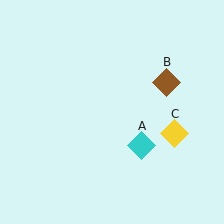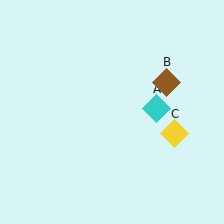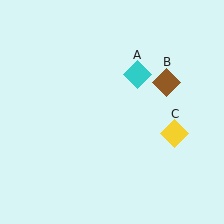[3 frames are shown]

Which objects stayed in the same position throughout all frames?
Brown diamond (object B) and yellow diamond (object C) remained stationary.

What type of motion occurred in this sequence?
The cyan diamond (object A) rotated counterclockwise around the center of the scene.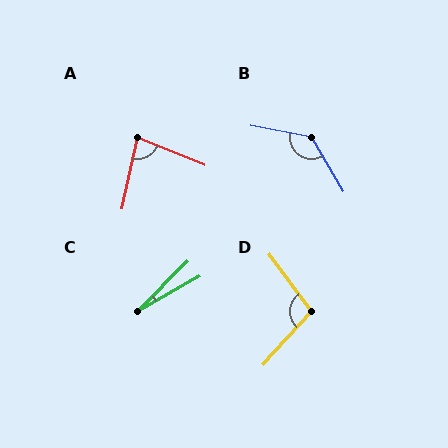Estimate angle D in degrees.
Approximately 102 degrees.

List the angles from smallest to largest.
C (16°), A (80°), D (102°), B (131°).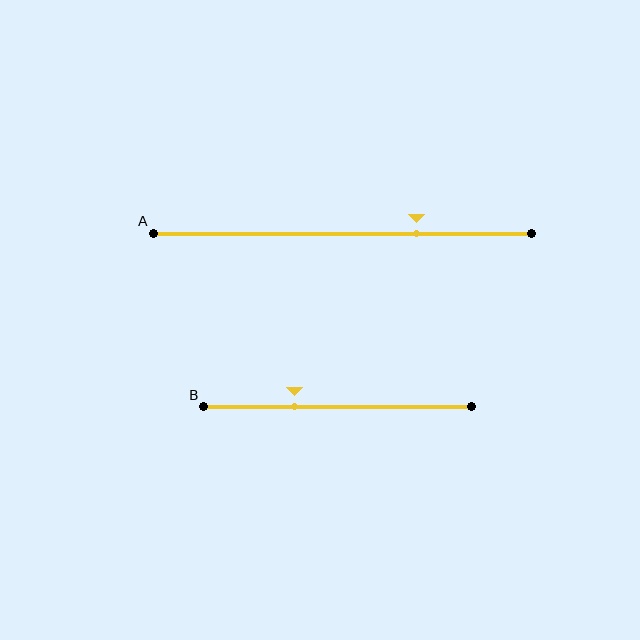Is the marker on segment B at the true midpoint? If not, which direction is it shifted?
No, the marker on segment B is shifted to the left by about 16% of the segment length.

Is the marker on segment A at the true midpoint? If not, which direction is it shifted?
No, the marker on segment A is shifted to the right by about 20% of the segment length.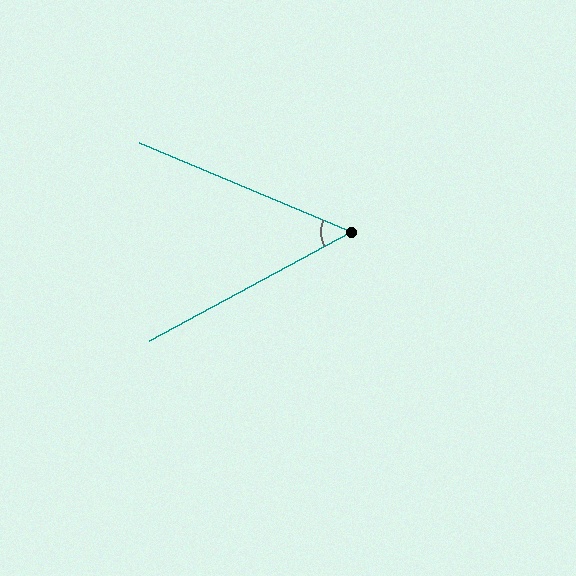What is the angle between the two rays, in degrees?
Approximately 51 degrees.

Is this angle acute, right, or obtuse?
It is acute.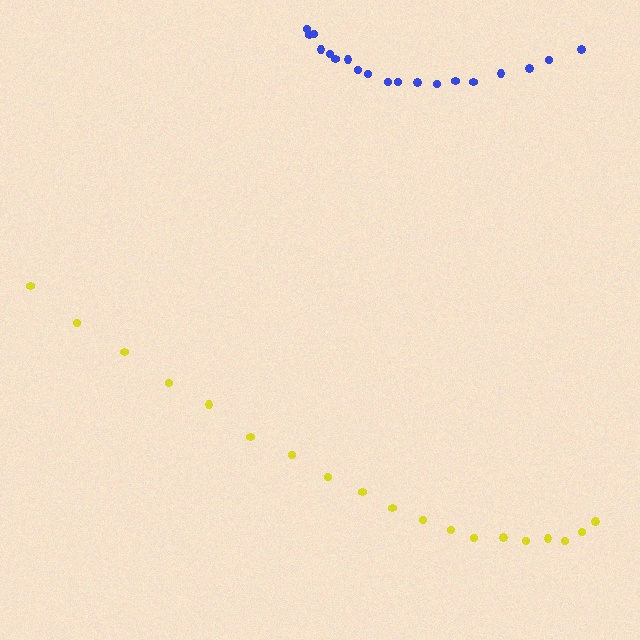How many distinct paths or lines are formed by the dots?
There are 2 distinct paths.